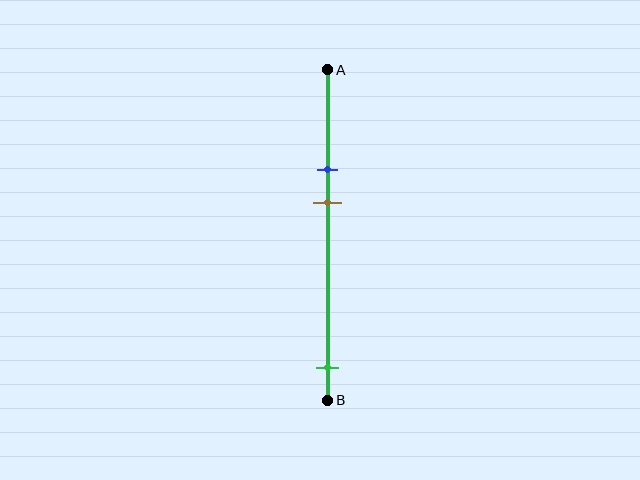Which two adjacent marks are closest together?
The blue and brown marks are the closest adjacent pair.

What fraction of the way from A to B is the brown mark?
The brown mark is approximately 40% (0.4) of the way from A to B.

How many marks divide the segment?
There are 3 marks dividing the segment.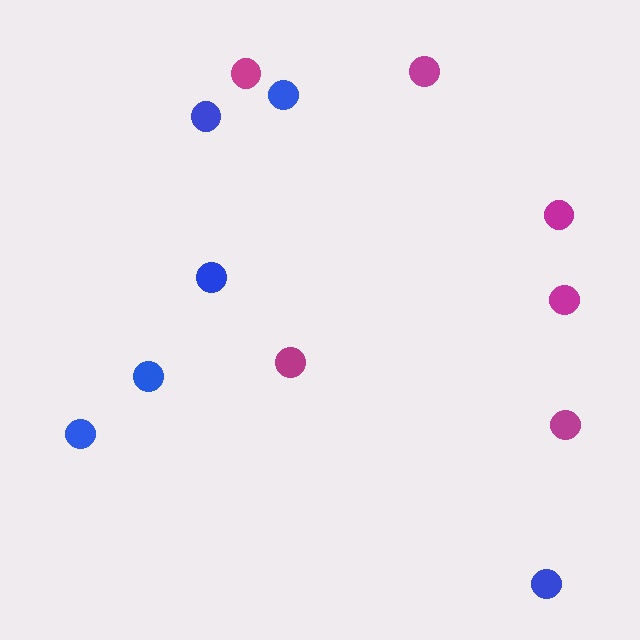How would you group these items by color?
There are 2 groups: one group of magenta circles (6) and one group of blue circles (6).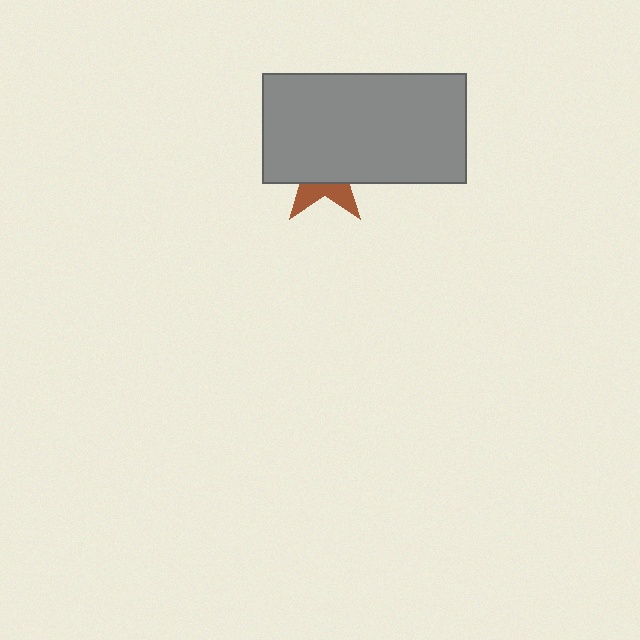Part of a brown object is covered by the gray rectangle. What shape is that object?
It is a star.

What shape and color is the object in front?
The object in front is a gray rectangle.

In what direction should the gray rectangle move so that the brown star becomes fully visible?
The gray rectangle should move up. That is the shortest direction to clear the overlap and leave the brown star fully visible.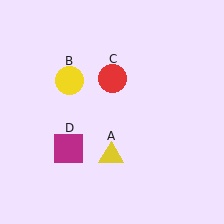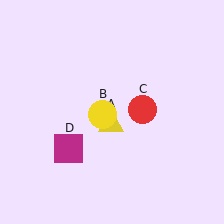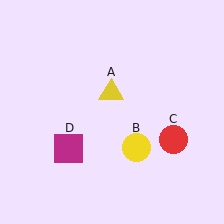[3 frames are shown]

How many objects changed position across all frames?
3 objects changed position: yellow triangle (object A), yellow circle (object B), red circle (object C).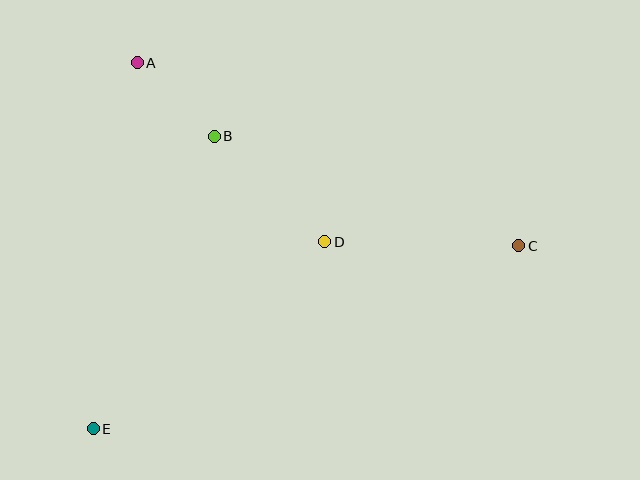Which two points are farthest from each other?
Points C and E are farthest from each other.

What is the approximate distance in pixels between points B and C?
The distance between B and C is approximately 324 pixels.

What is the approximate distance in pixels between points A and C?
The distance between A and C is approximately 423 pixels.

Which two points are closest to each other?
Points A and B are closest to each other.